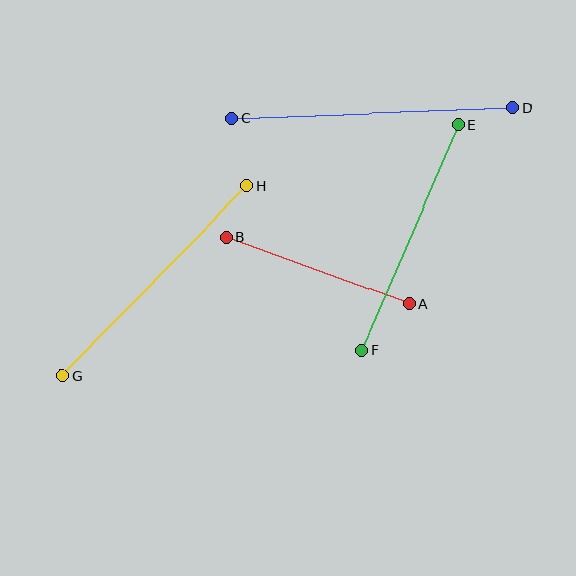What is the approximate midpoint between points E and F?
The midpoint is at approximately (410, 237) pixels.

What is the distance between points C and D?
The distance is approximately 281 pixels.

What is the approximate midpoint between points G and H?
The midpoint is at approximately (155, 281) pixels.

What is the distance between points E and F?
The distance is approximately 245 pixels.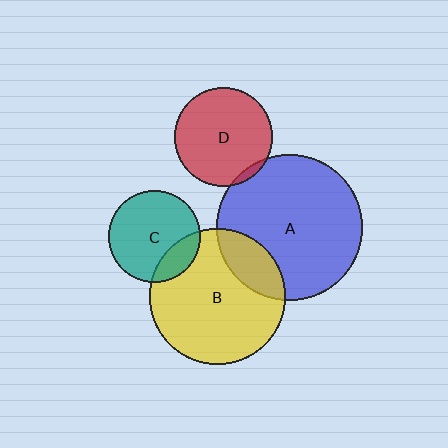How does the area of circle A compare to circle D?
Approximately 2.2 times.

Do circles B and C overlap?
Yes.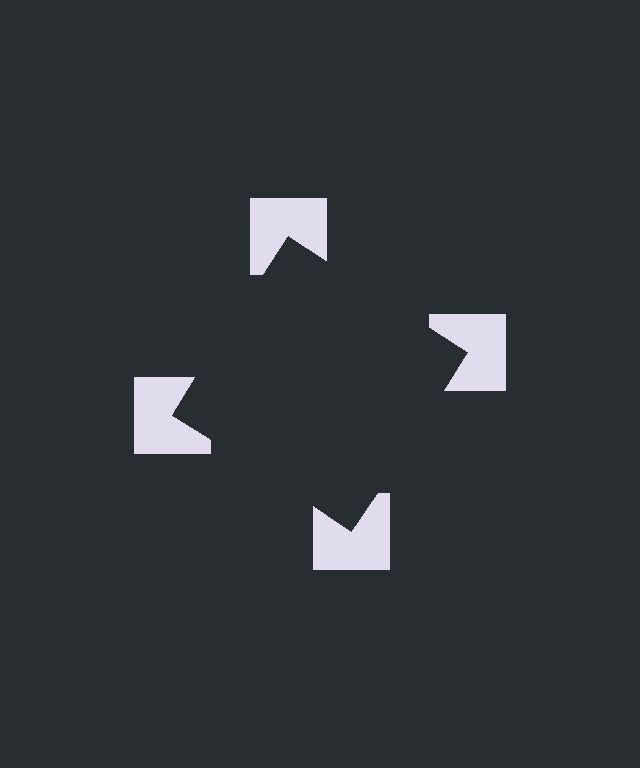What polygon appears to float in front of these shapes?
An illusory square — its edges are inferred from the aligned wedge cuts in the notched squares, not physically drawn.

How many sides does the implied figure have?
4 sides.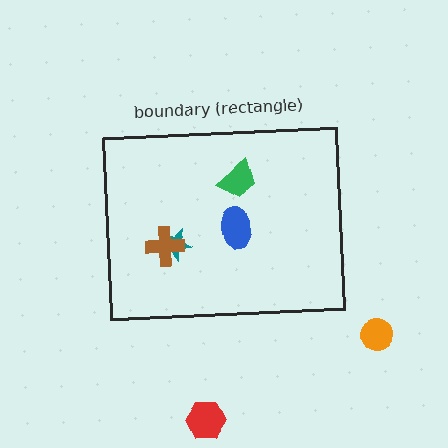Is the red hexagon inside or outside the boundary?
Outside.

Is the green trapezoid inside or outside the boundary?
Inside.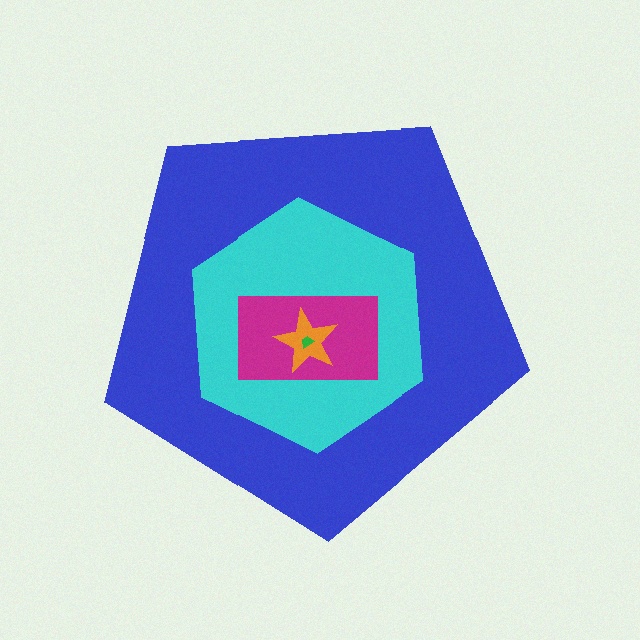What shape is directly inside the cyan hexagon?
The magenta rectangle.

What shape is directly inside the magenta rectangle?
The orange star.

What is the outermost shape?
The blue pentagon.